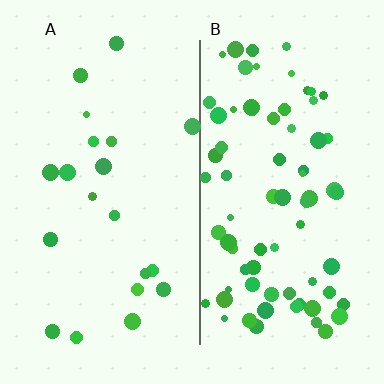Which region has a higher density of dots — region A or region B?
B (the right).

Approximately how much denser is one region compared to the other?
Approximately 3.7× — region B over region A.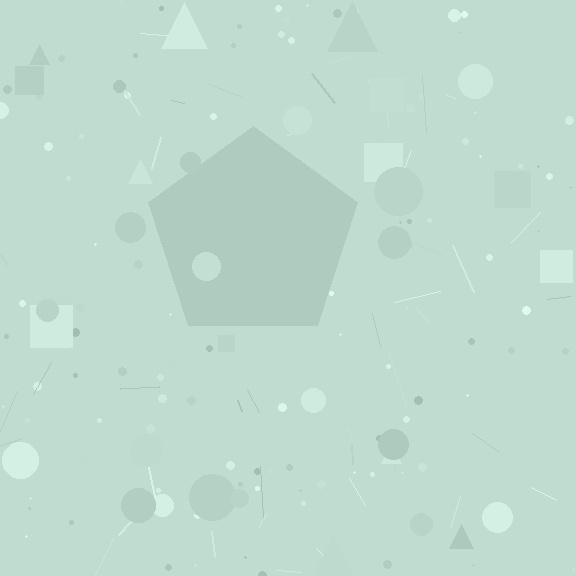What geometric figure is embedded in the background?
A pentagon is embedded in the background.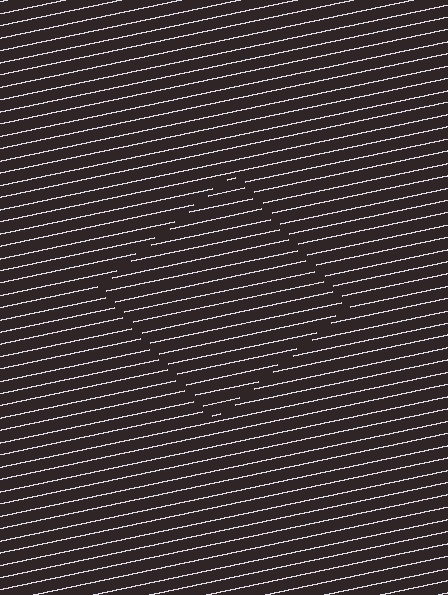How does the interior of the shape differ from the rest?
The interior of the shape contains the same grating, shifted by half a period — the contour is defined by the phase discontinuity where line-ends from the inner and outer gratings abut.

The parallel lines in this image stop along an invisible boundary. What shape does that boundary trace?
An illusory square. The interior of the shape contains the same grating, shifted by half a period — the contour is defined by the phase discontinuity where line-ends from the inner and outer gratings abut.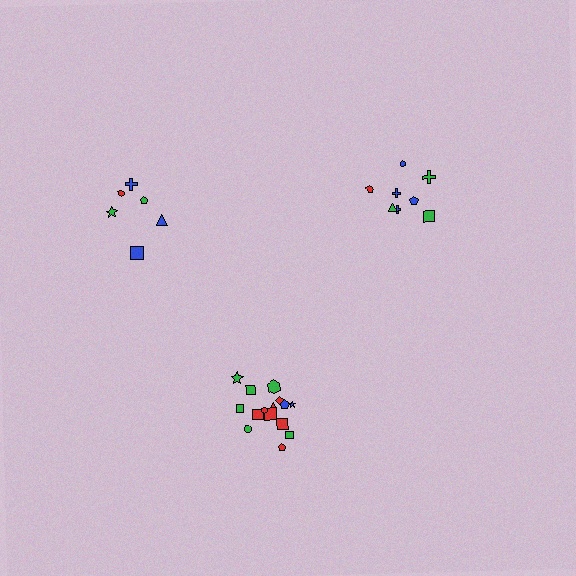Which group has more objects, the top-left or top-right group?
The top-right group.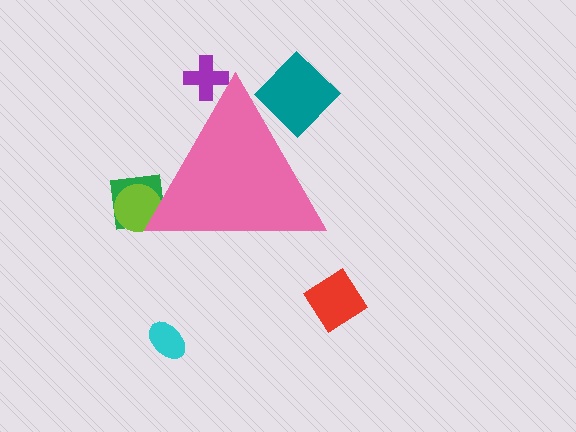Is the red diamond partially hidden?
No, the red diamond is fully visible.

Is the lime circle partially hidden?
Yes, the lime circle is partially hidden behind the pink triangle.